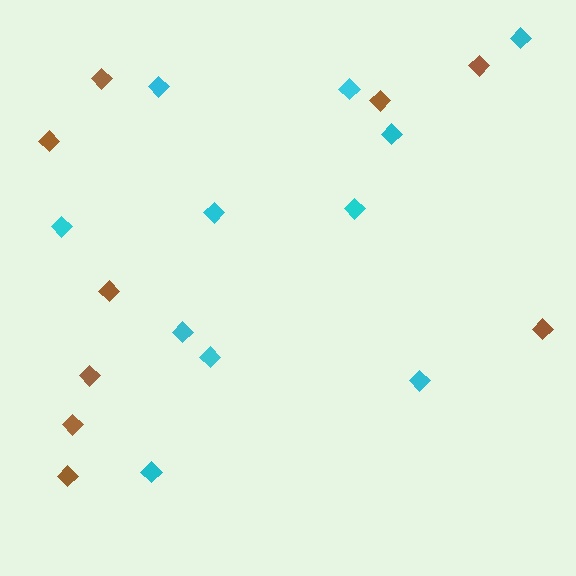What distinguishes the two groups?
There are 2 groups: one group of brown diamonds (9) and one group of cyan diamonds (11).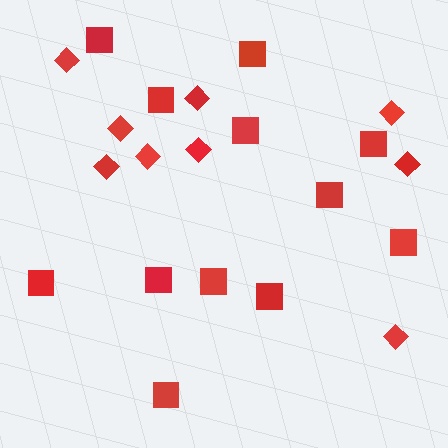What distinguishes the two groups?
There are 2 groups: one group of squares (12) and one group of diamonds (9).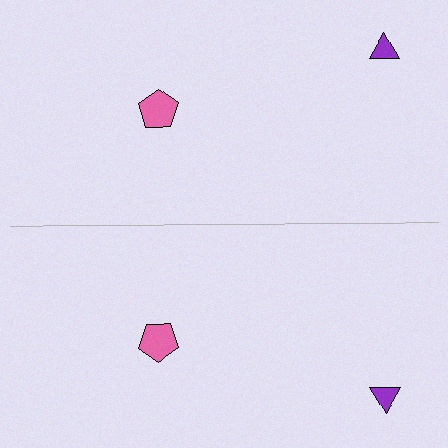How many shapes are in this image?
There are 4 shapes in this image.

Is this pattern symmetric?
Yes, this pattern has bilateral (reflection) symmetry.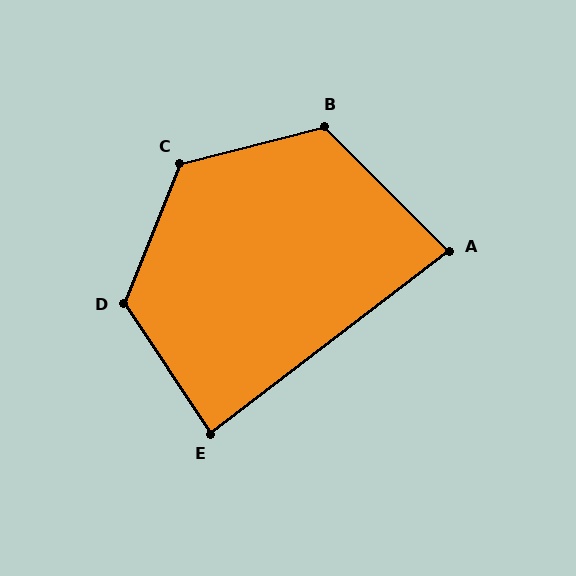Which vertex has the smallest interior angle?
A, at approximately 83 degrees.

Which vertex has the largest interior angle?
C, at approximately 126 degrees.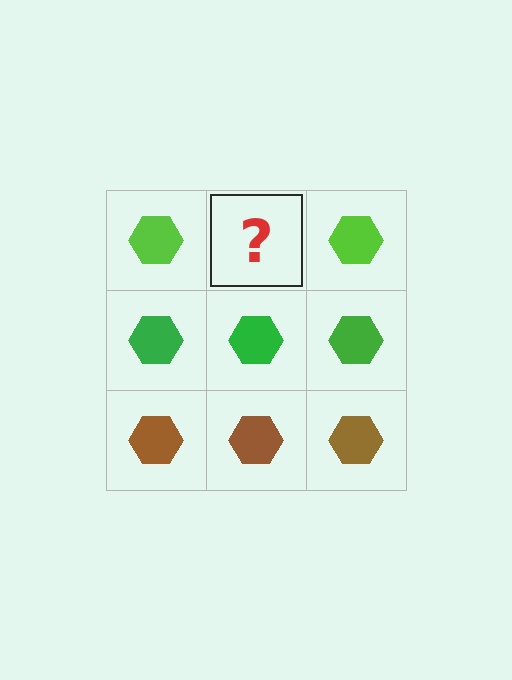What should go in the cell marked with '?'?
The missing cell should contain a lime hexagon.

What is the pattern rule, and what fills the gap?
The rule is that each row has a consistent color. The gap should be filled with a lime hexagon.